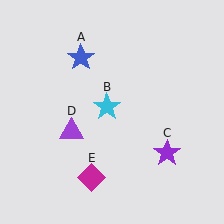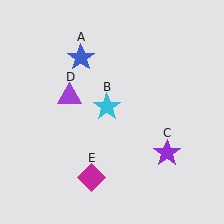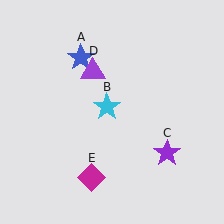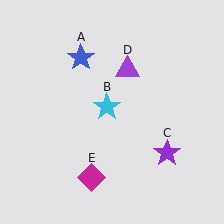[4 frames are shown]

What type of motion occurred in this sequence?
The purple triangle (object D) rotated clockwise around the center of the scene.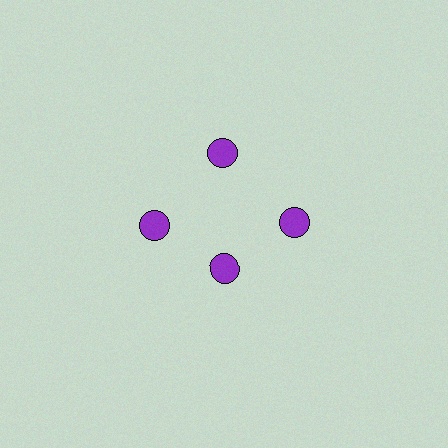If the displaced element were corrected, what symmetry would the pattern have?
It would have 4-fold rotational symmetry — the pattern would map onto itself every 90 degrees.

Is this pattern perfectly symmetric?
No. The 4 purple circles are arranged in a ring, but one element near the 6 o'clock position is pulled inward toward the center, breaking the 4-fold rotational symmetry.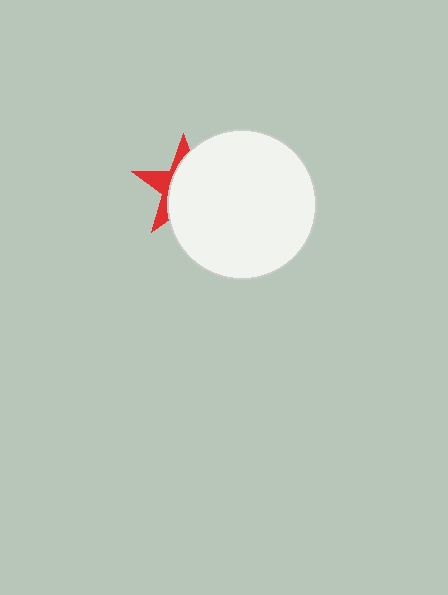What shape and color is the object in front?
The object in front is a white circle.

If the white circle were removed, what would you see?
You would see the complete red star.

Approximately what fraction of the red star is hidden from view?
Roughly 68% of the red star is hidden behind the white circle.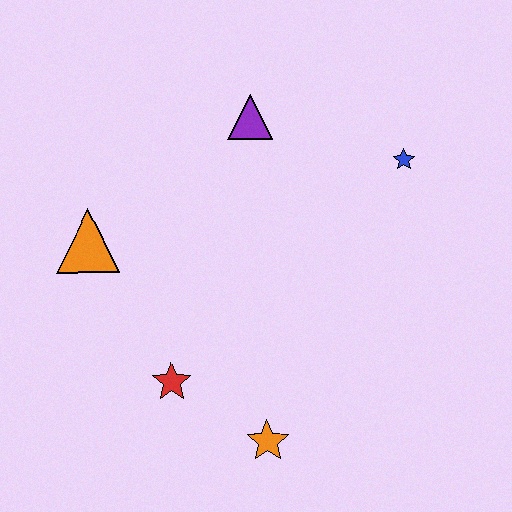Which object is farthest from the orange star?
The purple triangle is farthest from the orange star.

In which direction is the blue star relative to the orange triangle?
The blue star is to the right of the orange triangle.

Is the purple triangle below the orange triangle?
No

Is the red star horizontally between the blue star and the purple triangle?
No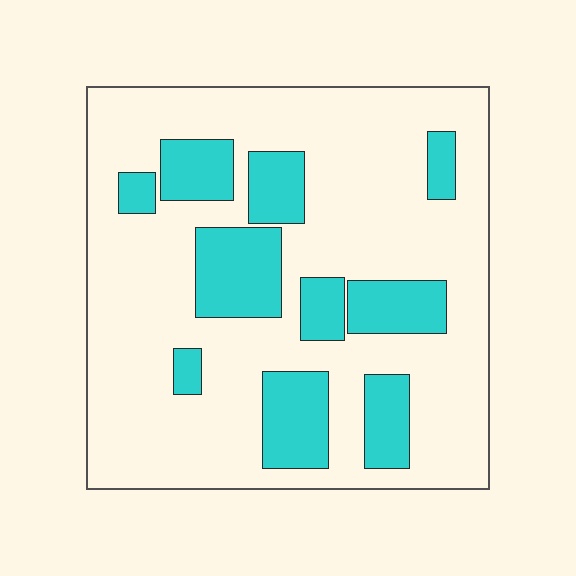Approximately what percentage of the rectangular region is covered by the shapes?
Approximately 25%.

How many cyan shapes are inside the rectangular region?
10.